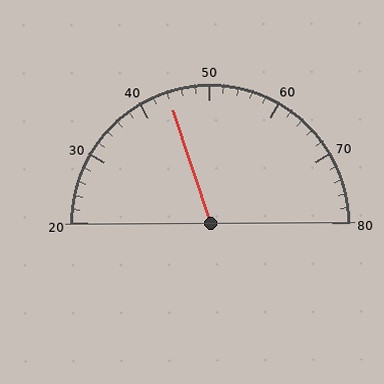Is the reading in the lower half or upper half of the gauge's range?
The reading is in the lower half of the range (20 to 80).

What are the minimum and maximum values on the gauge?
The gauge ranges from 20 to 80.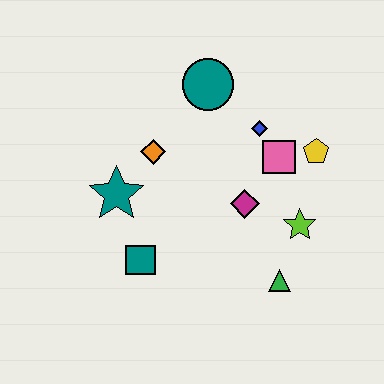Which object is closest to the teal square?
The teal star is closest to the teal square.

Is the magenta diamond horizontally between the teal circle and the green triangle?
Yes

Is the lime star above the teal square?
Yes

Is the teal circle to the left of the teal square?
No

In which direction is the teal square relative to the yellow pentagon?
The teal square is to the left of the yellow pentagon.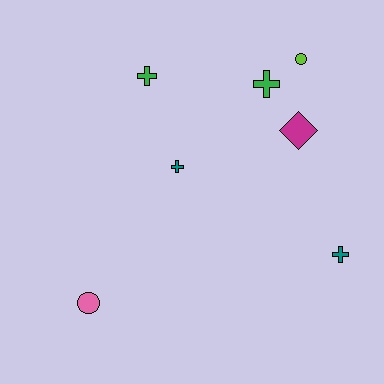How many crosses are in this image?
There are 4 crosses.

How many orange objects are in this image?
There are no orange objects.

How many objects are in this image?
There are 7 objects.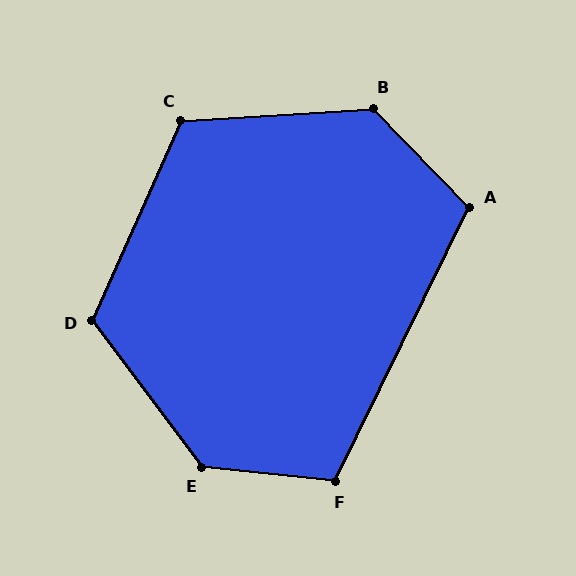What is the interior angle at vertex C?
Approximately 118 degrees (obtuse).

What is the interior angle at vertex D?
Approximately 119 degrees (obtuse).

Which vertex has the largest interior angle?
E, at approximately 133 degrees.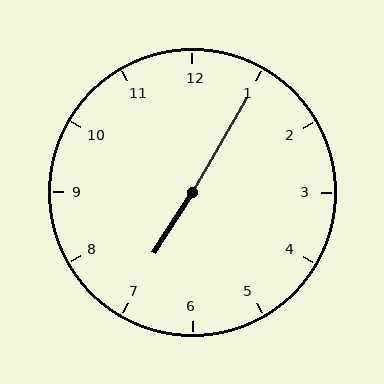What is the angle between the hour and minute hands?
Approximately 178 degrees.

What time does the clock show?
7:05.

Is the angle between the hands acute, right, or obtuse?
It is obtuse.